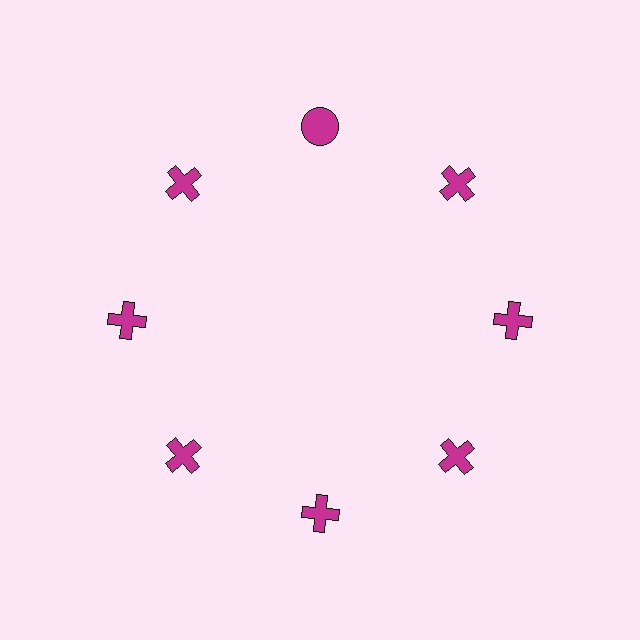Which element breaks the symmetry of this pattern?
The magenta circle at roughly the 12 o'clock position breaks the symmetry. All other shapes are magenta crosses.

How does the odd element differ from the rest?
It has a different shape: circle instead of cross.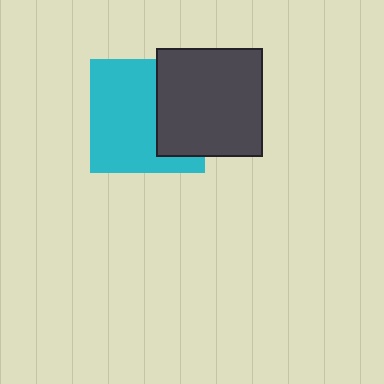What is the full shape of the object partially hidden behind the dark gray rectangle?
The partially hidden object is a cyan square.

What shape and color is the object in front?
The object in front is a dark gray rectangle.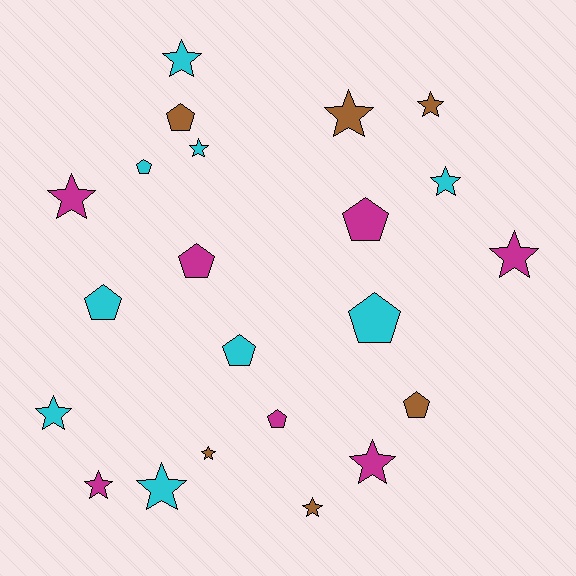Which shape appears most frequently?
Star, with 13 objects.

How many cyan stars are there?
There are 5 cyan stars.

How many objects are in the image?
There are 22 objects.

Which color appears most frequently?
Cyan, with 9 objects.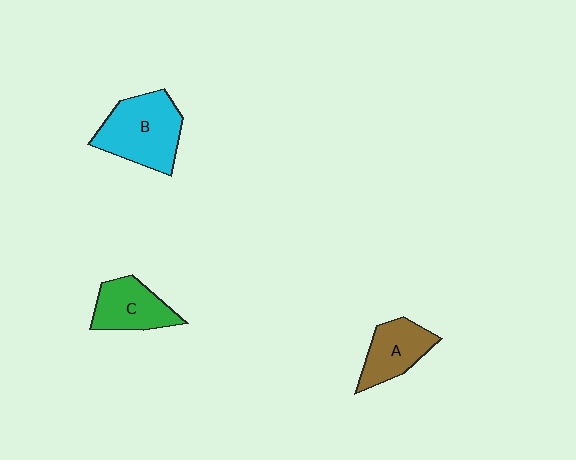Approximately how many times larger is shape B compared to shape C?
Approximately 1.5 times.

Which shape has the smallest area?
Shape A (brown).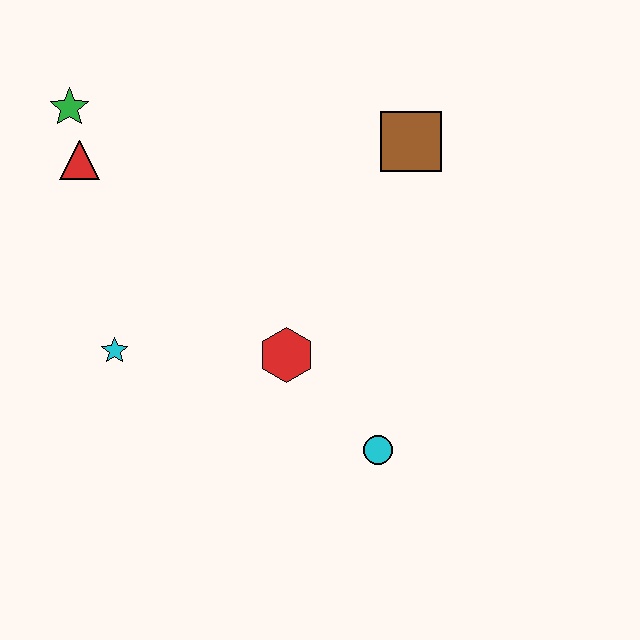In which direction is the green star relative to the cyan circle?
The green star is above the cyan circle.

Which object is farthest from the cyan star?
The brown square is farthest from the cyan star.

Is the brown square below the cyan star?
No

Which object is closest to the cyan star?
The red hexagon is closest to the cyan star.